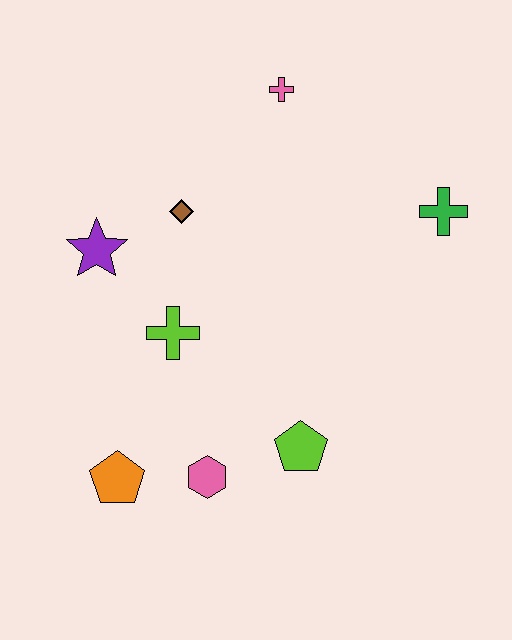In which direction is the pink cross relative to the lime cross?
The pink cross is above the lime cross.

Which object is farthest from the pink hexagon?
The pink cross is farthest from the pink hexagon.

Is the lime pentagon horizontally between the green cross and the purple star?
Yes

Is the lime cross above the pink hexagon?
Yes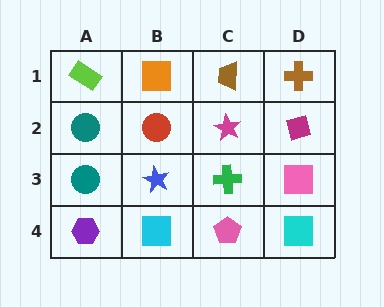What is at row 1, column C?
A brown trapezoid.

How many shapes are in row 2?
4 shapes.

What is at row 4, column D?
A cyan square.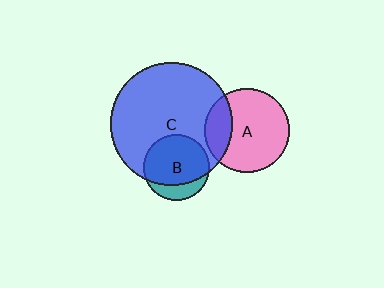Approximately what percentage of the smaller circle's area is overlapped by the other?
Approximately 25%.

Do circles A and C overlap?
Yes.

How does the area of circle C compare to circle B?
Approximately 3.4 times.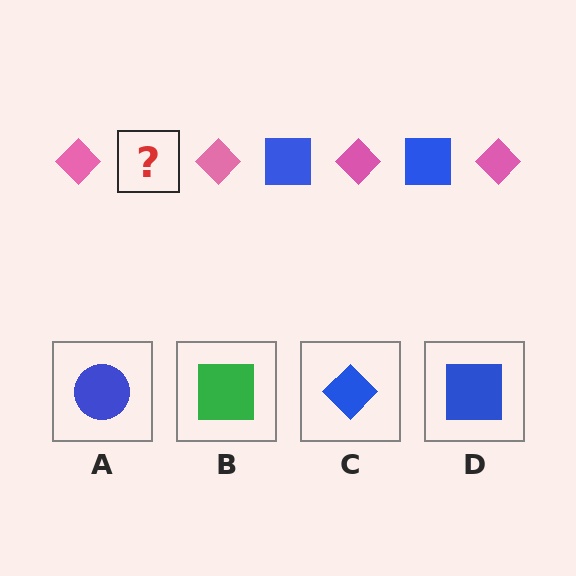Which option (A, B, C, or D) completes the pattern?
D.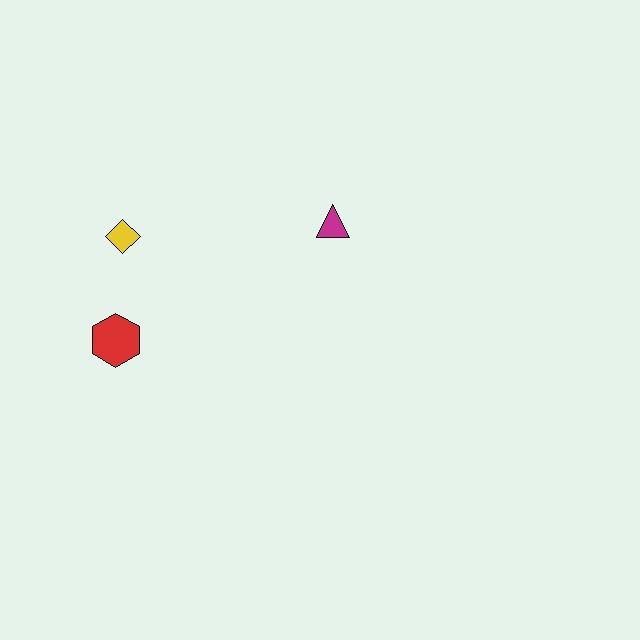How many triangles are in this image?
There is 1 triangle.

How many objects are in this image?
There are 3 objects.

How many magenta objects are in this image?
There is 1 magenta object.